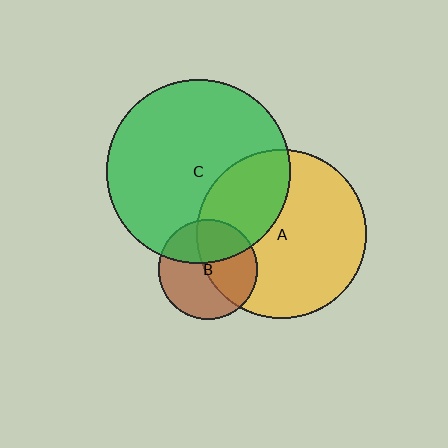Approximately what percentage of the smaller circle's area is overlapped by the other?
Approximately 45%.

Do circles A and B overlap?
Yes.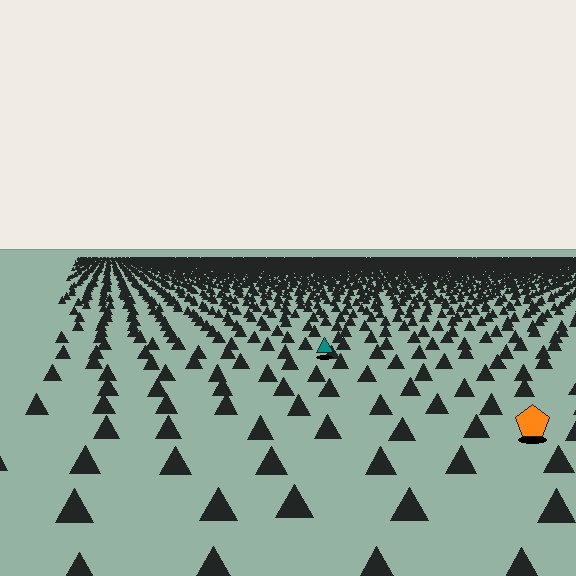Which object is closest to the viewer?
The orange pentagon is closest. The texture marks near it are larger and more spread out.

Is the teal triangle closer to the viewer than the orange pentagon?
No. The orange pentagon is closer — you can tell from the texture gradient: the ground texture is coarser near it.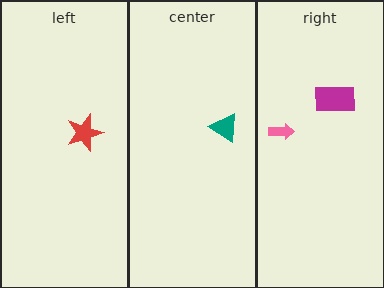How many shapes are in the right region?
2.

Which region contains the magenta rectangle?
The right region.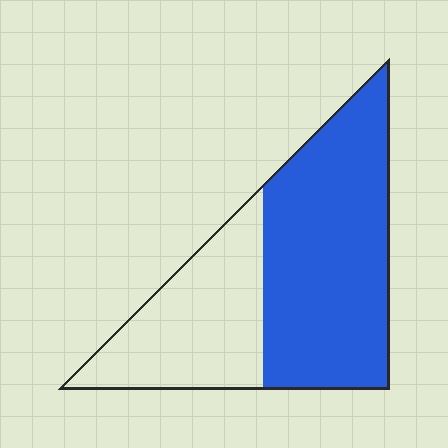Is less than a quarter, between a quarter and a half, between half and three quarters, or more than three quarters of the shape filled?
Between half and three quarters.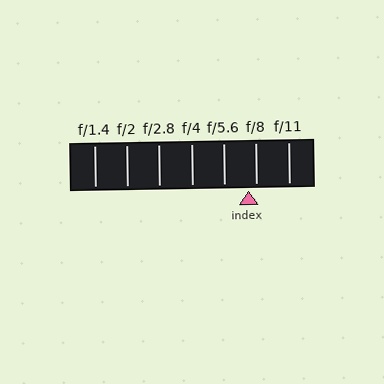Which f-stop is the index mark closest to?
The index mark is closest to f/8.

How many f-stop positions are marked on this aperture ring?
There are 7 f-stop positions marked.